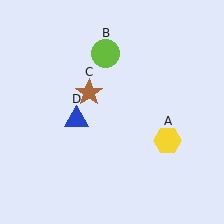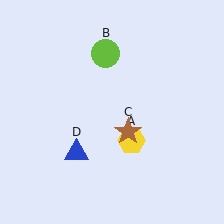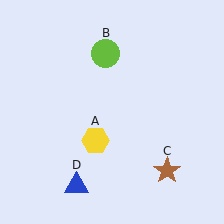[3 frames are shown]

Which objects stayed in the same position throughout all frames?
Lime circle (object B) remained stationary.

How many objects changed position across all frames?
3 objects changed position: yellow hexagon (object A), brown star (object C), blue triangle (object D).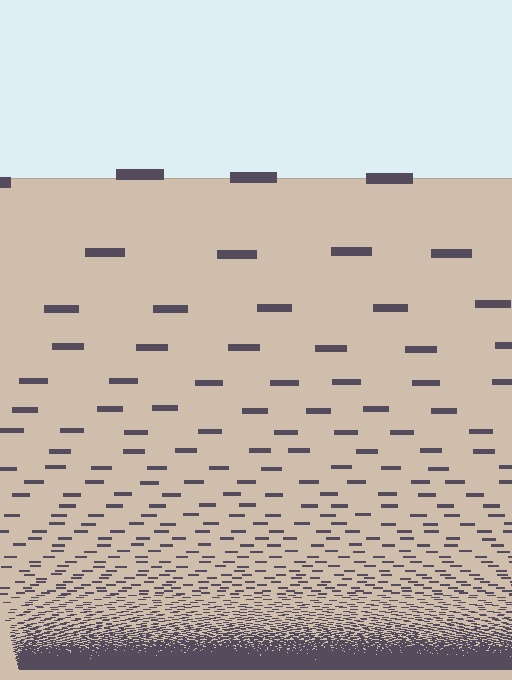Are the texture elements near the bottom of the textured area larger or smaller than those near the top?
Smaller. The gradient is inverted — elements near the bottom are smaller and denser.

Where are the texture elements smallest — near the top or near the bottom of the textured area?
Near the bottom.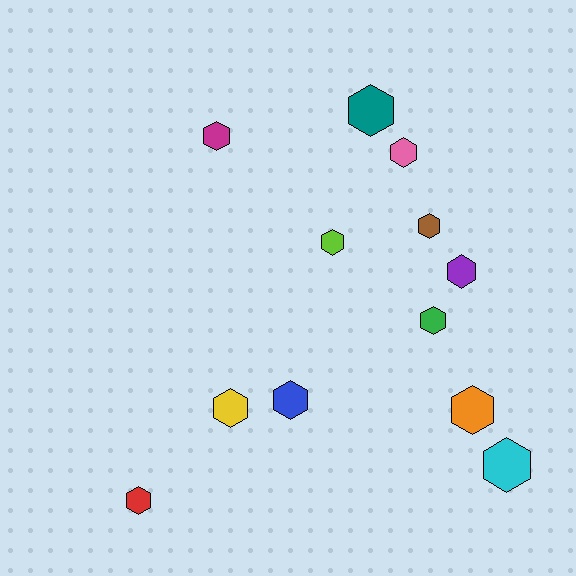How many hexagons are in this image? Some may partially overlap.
There are 12 hexagons.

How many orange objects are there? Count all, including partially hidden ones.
There is 1 orange object.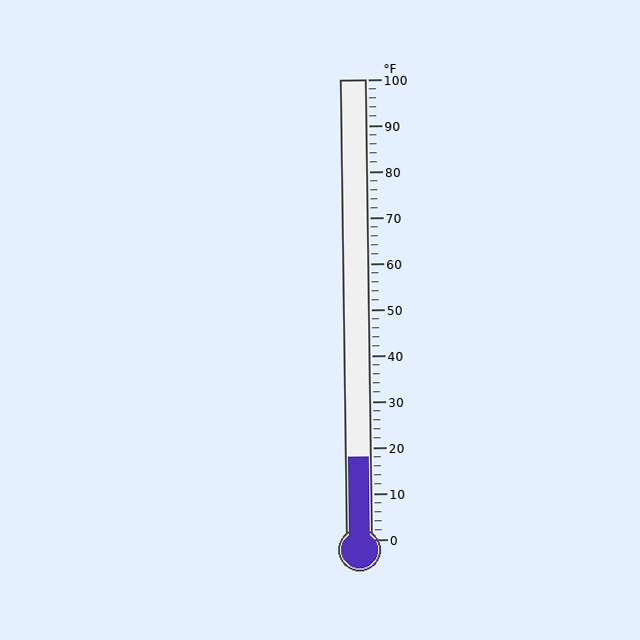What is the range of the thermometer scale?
The thermometer scale ranges from 0°F to 100°F.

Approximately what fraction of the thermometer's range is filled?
The thermometer is filled to approximately 20% of its range.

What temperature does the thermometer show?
The thermometer shows approximately 18°F.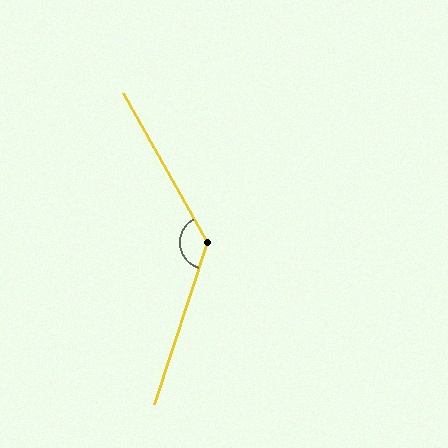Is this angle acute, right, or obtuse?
It is obtuse.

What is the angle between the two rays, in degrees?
Approximately 133 degrees.